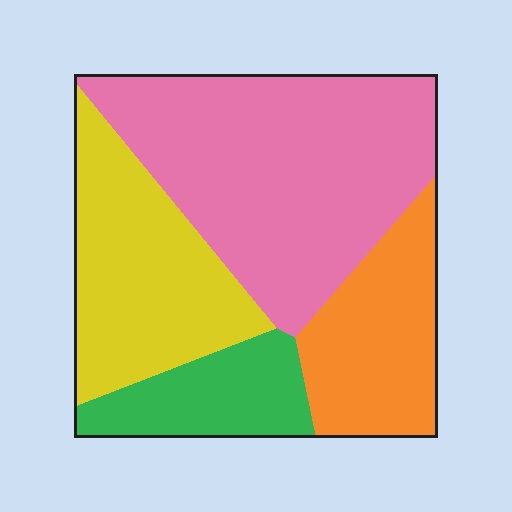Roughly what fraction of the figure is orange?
Orange covers about 20% of the figure.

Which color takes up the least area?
Green, at roughly 15%.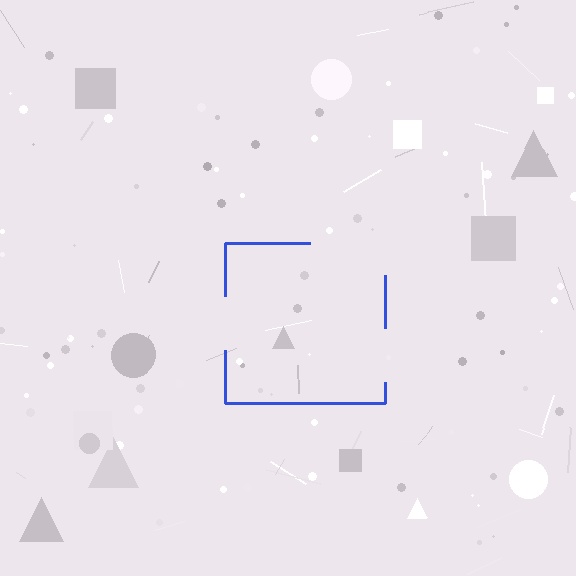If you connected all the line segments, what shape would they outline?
They would outline a square.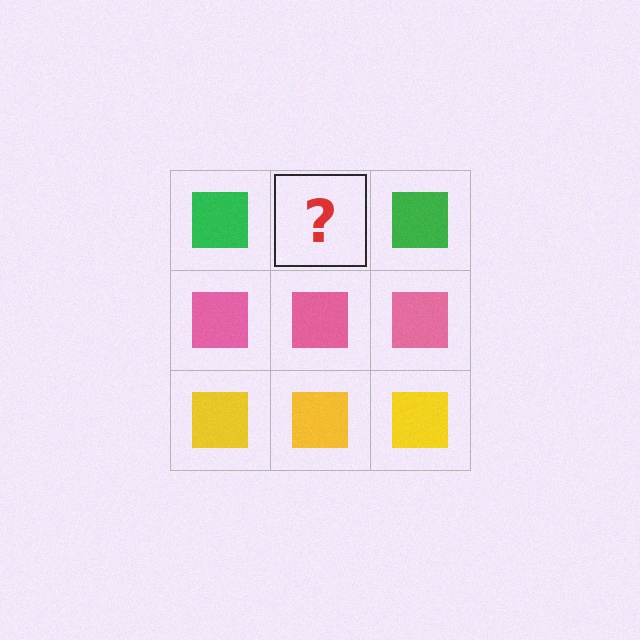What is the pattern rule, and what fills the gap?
The rule is that each row has a consistent color. The gap should be filled with a green square.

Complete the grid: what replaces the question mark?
The question mark should be replaced with a green square.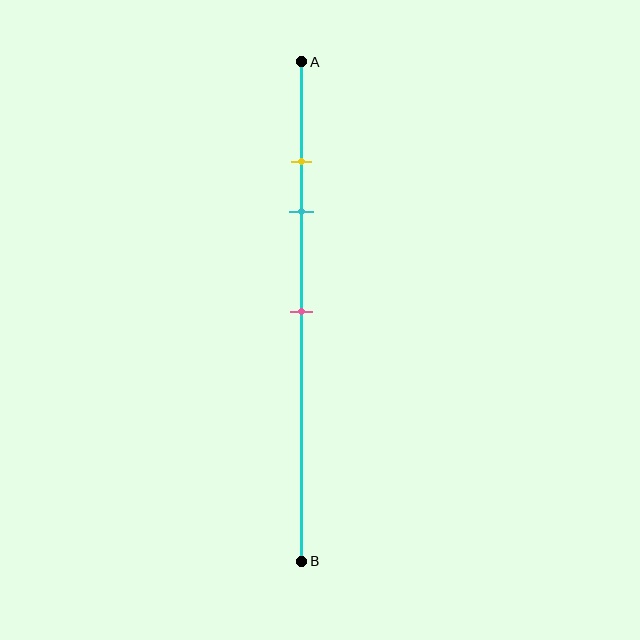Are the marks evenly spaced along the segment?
No, the marks are not evenly spaced.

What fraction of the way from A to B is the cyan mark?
The cyan mark is approximately 30% (0.3) of the way from A to B.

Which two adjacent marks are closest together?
The yellow and cyan marks are the closest adjacent pair.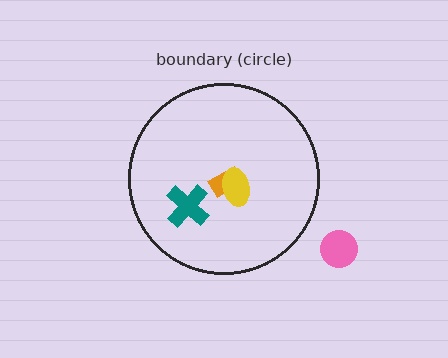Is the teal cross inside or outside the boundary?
Inside.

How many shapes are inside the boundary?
3 inside, 1 outside.